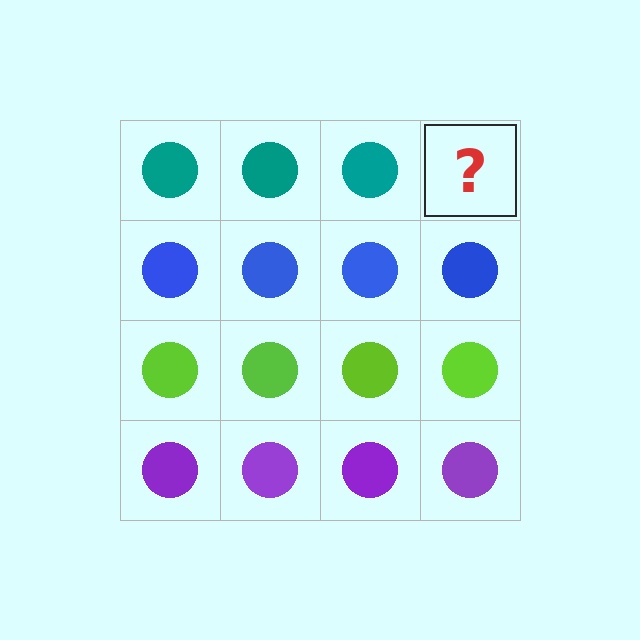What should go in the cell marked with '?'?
The missing cell should contain a teal circle.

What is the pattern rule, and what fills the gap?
The rule is that each row has a consistent color. The gap should be filled with a teal circle.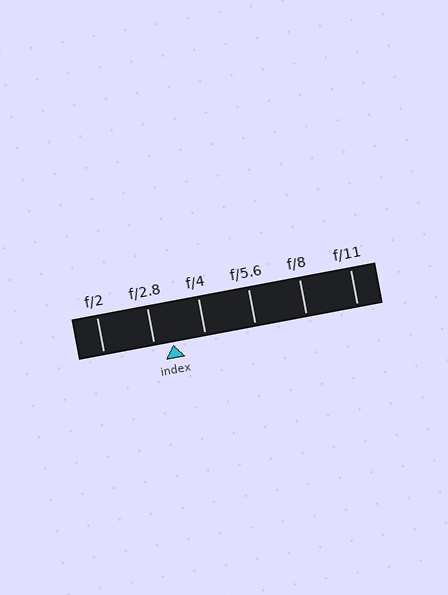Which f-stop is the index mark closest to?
The index mark is closest to f/2.8.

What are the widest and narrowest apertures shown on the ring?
The widest aperture shown is f/2 and the narrowest is f/11.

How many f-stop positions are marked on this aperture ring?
There are 6 f-stop positions marked.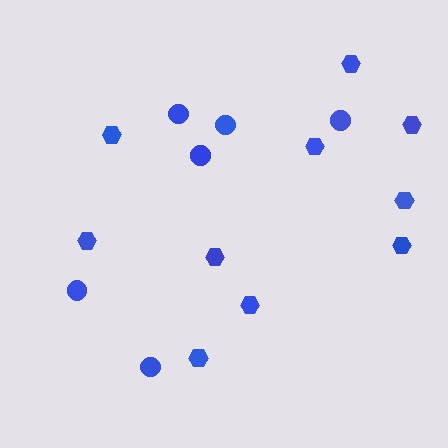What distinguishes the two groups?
There are 2 groups: one group of circles (6) and one group of hexagons (10).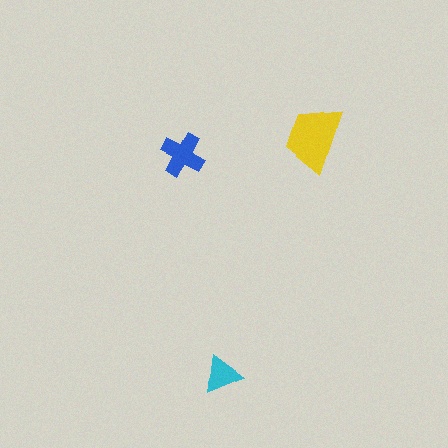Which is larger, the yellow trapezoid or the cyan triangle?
The yellow trapezoid.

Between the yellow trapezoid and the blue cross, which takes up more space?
The yellow trapezoid.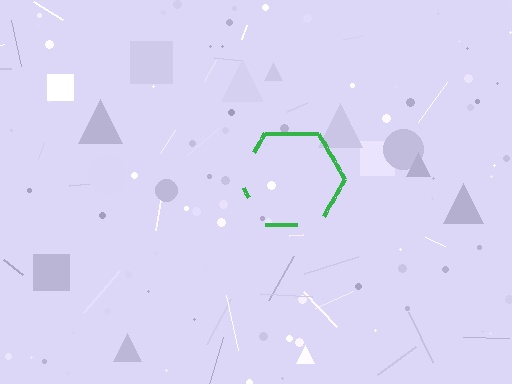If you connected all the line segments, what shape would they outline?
They would outline a hexagon.